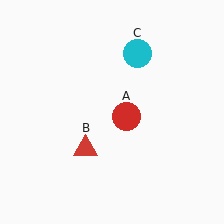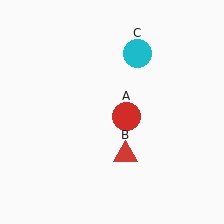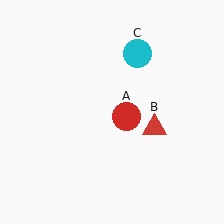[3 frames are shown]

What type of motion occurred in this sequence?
The red triangle (object B) rotated counterclockwise around the center of the scene.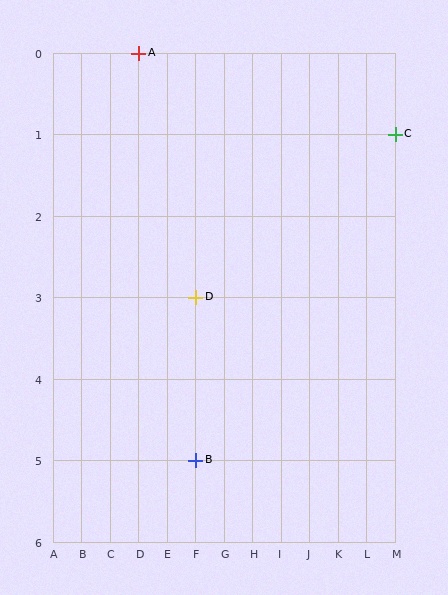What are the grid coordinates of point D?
Point D is at grid coordinates (F, 3).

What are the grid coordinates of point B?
Point B is at grid coordinates (F, 5).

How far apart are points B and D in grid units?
Points B and D are 2 rows apart.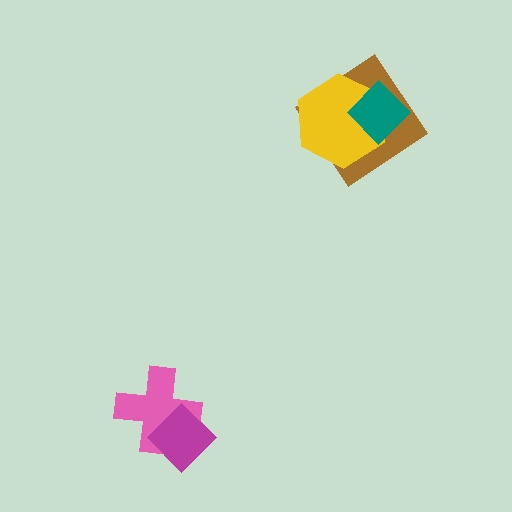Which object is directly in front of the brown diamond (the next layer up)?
The yellow hexagon is directly in front of the brown diamond.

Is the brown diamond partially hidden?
Yes, it is partially covered by another shape.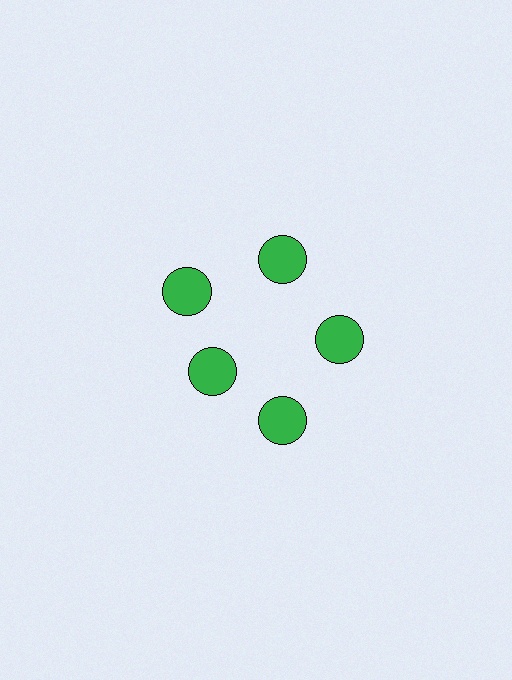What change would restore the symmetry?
The symmetry would be restored by moving it outward, back onto the ring so that all 5 circles sit at equal angles and equal distance from the center.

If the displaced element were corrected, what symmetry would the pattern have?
It would have 5-fold rotational symmetry — the pattern would map onto itself every 72 degrees.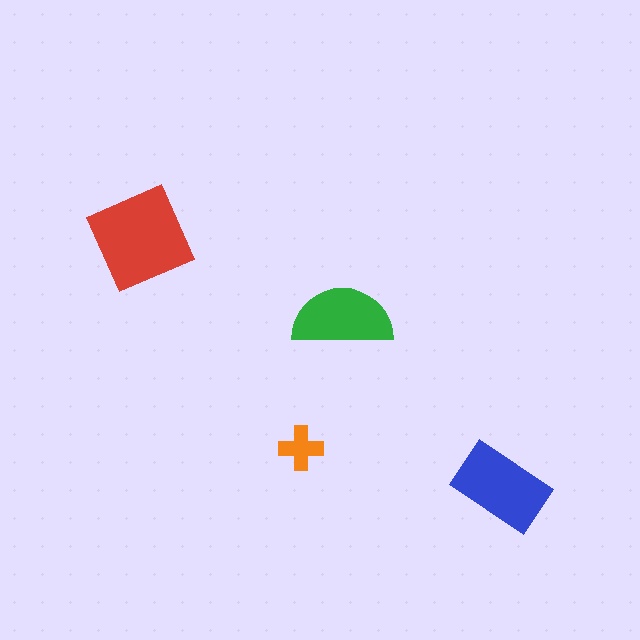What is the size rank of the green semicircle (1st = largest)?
3rd.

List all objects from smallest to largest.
The orange cross, the green semicircle, the blue rectangle, the red diamond.